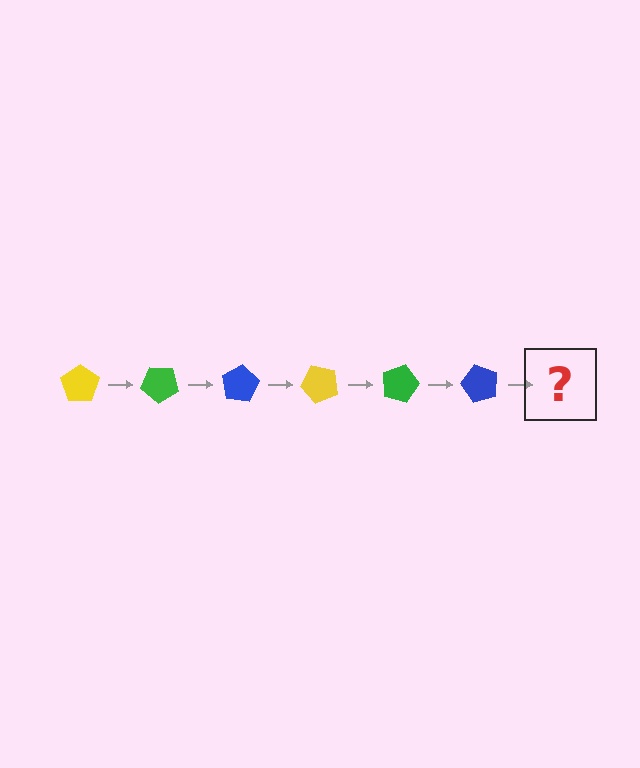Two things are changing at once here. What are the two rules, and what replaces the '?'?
The two rules are that it rotates 40 degrees each step and the color cycles through yellow, green, and blue. The '?' should be a yellow pentagon, rotated 240 degrees from the start.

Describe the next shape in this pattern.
It should be a yellow pentagon, rotated 240 degrees from the start.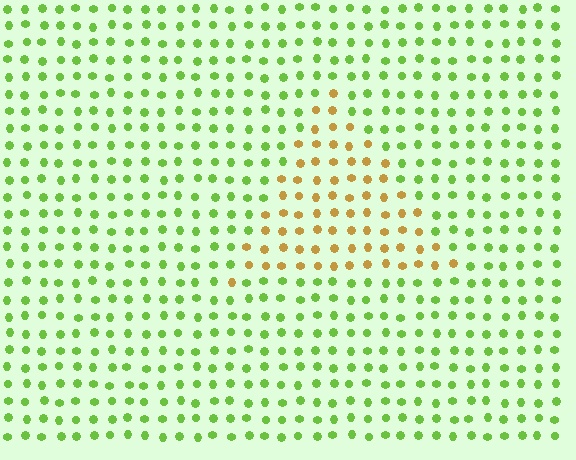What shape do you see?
I see a triangle.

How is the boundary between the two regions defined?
The boundary is defined purely by a slight shift in hue (about 59 degrees). Spacing, size, and orientation are identical on both sides.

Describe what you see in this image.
The image is filled with small lime elements in a uniform arrangement. A triangle-shaped region is visible where the elements are tinted to a slightly different hue, forming a subtle color boundary.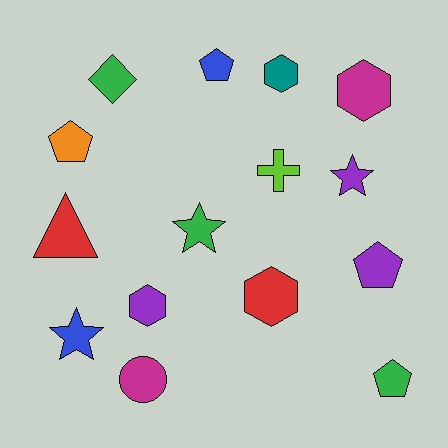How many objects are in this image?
There are 15 objects.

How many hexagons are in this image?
There are 4 hexagons.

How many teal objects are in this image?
There is 1 teal object.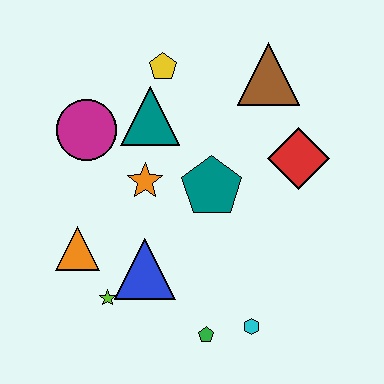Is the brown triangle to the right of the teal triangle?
Yes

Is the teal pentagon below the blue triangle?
No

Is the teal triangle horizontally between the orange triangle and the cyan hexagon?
Yes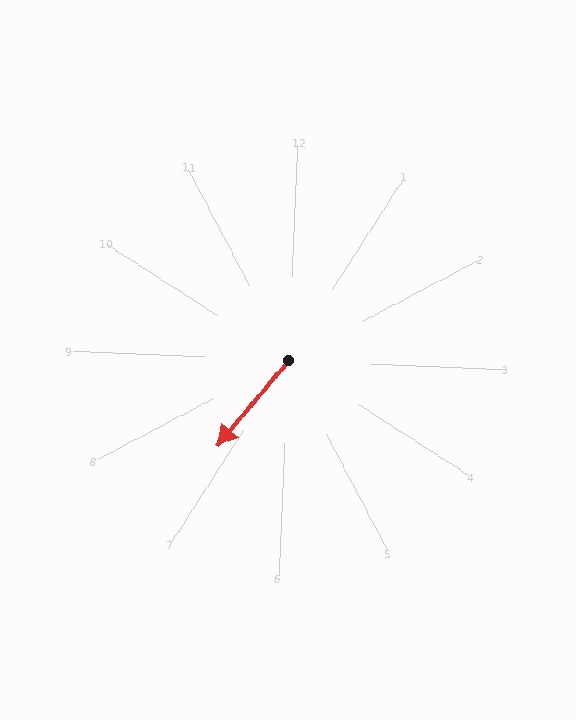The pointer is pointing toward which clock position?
Roughly 7 o'clock.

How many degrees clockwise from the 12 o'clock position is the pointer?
Approximately 217 degrees.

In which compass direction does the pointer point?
Southwest.